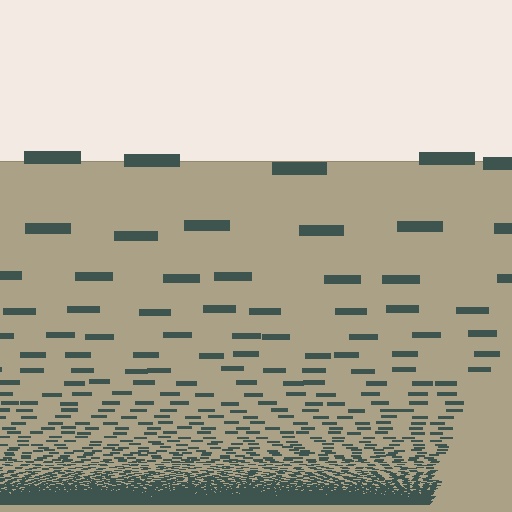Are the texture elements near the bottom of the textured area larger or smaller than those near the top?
Smaller. The gradient is inverted — elements near the bottom are smaller and denser.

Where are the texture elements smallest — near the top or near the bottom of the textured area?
Near the bottom.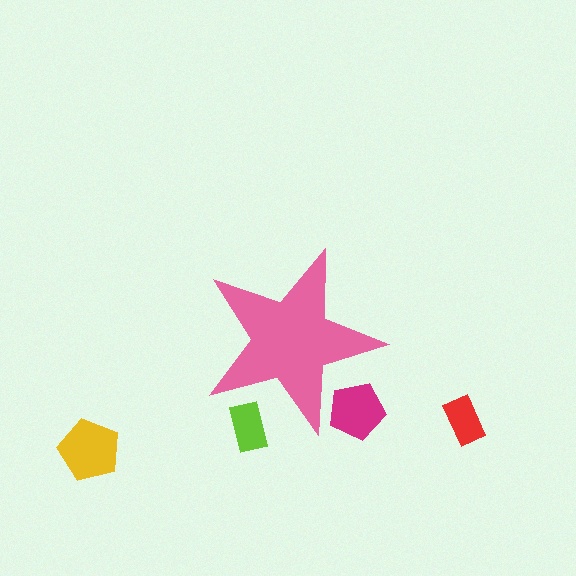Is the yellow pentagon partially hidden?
No, the yellow pentagon is fully visible.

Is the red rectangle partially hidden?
No, the red rectangle is fully visible.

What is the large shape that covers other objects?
A pink star.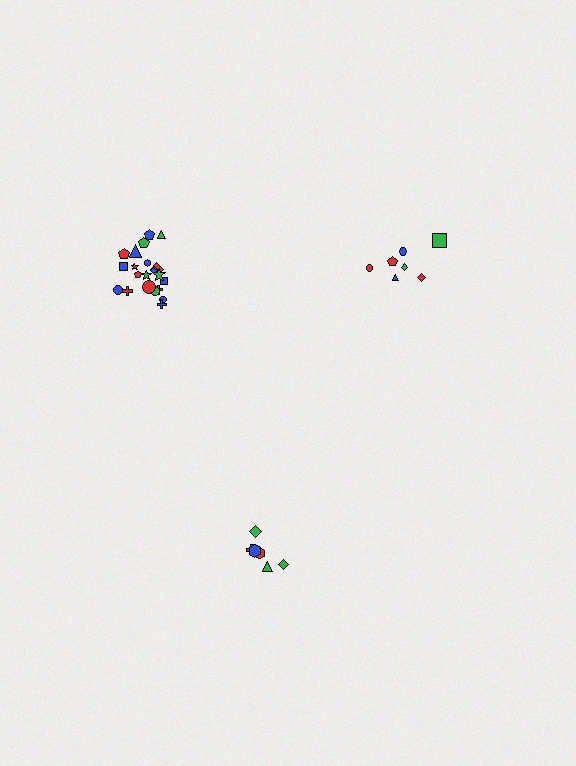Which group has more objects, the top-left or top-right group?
The top-left group.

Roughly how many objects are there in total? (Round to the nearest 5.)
Roughly 35 objects in total.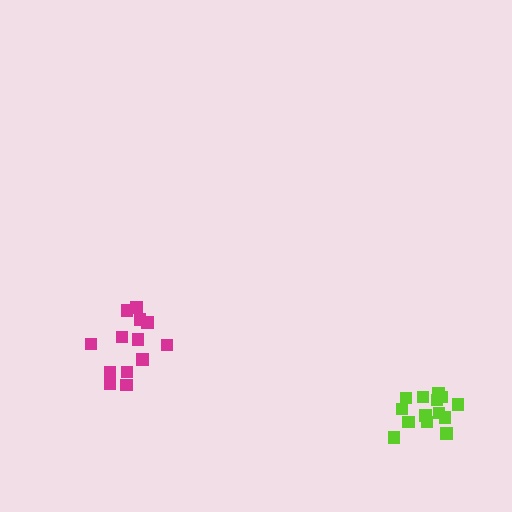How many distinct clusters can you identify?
There are 2 distinct clusters.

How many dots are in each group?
Group 1: 14 dots, Group 2: 13 dots (27 total).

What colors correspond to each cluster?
The clusters are colored: lime, magenta.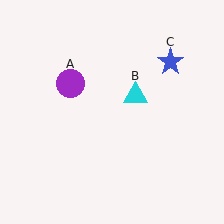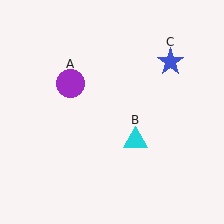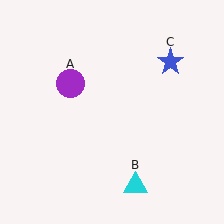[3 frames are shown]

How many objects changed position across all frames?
1 object changed position: cyan triangle (object B).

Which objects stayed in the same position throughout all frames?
Purple circle (object A) and blue star (object C) remained stationary.